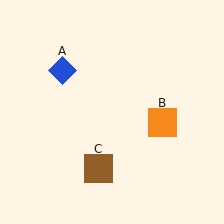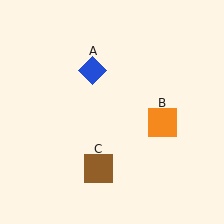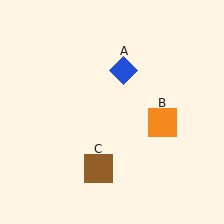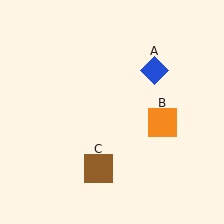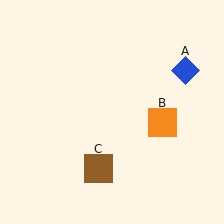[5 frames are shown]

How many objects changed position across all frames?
1 object changed position: blue diamond (object A).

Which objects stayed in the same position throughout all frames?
Orange square (object B) and brown square (object C) remained stationary.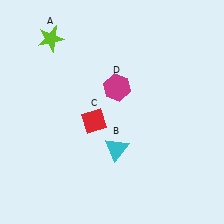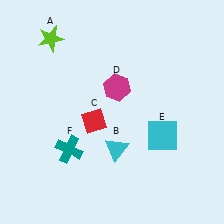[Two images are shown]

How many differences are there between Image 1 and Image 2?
There are 2 differences between the two images.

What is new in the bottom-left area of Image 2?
A teal cross (F) was added in the bottom-left area of Image 2.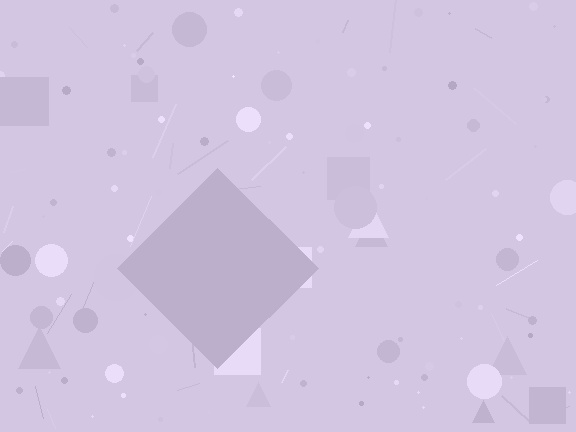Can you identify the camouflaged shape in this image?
The camouflaged shape is a diamond.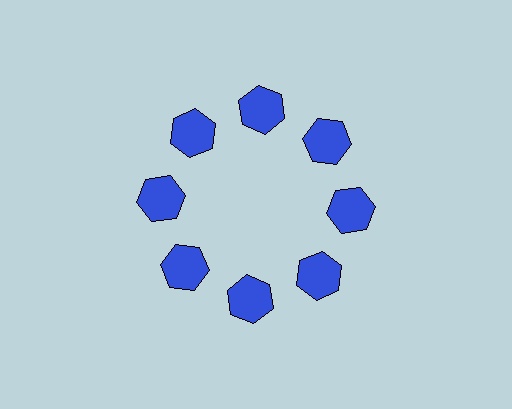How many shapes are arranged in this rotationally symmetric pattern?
There are 8 shapes, arranged in 8 groups of 1.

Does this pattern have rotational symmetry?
Yes, this pattern has 8-fold rotational symmetry. It looks the same after rotating 45 degrees around the center.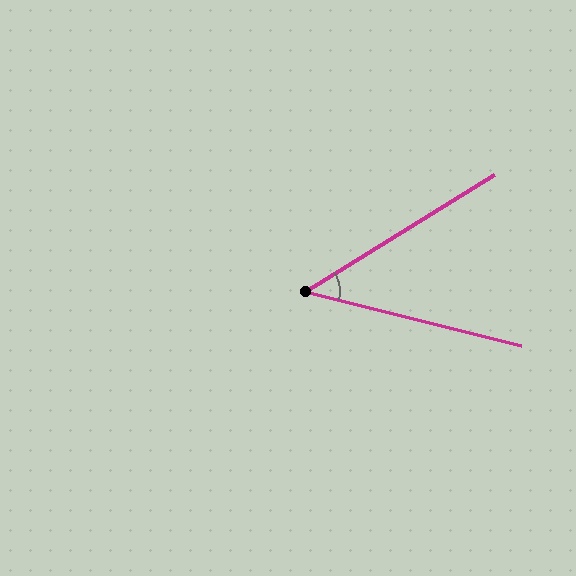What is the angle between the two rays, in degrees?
Approximately 46 degrees.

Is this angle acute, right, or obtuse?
It is acute.